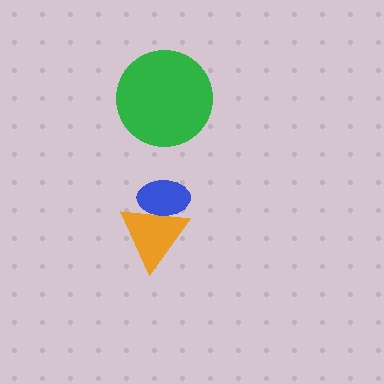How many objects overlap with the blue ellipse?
1 object overlaps with the blue ellipse.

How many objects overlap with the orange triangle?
1 object overlaps with the orange triangle.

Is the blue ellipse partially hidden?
No, no other shape covers it.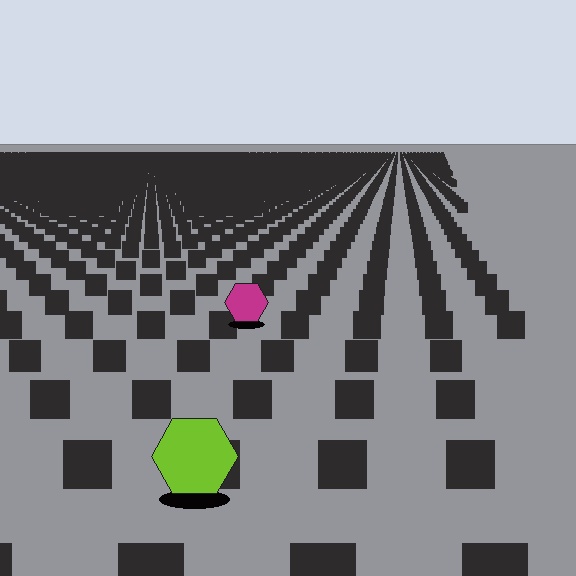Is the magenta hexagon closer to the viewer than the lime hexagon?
No. The lime hexagon is closer — you can tell from the texture gradient: the ground texture is coarser near it.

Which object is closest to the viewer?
The lime hexagon is closest. The texture marks near it are larger and more spread out.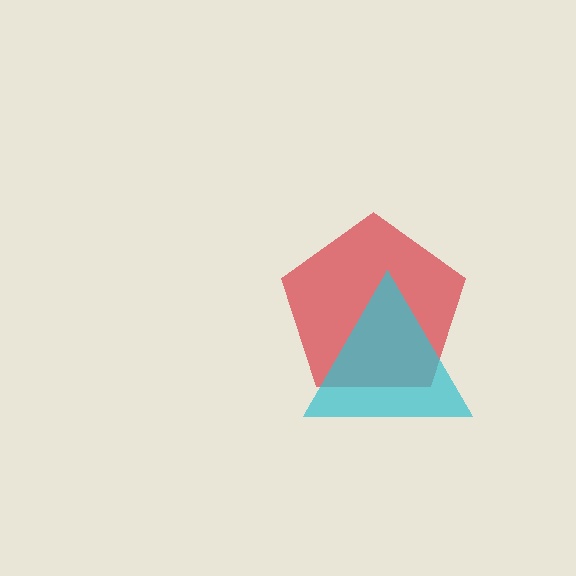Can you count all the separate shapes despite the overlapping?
Yes, there are 2 separate shapes.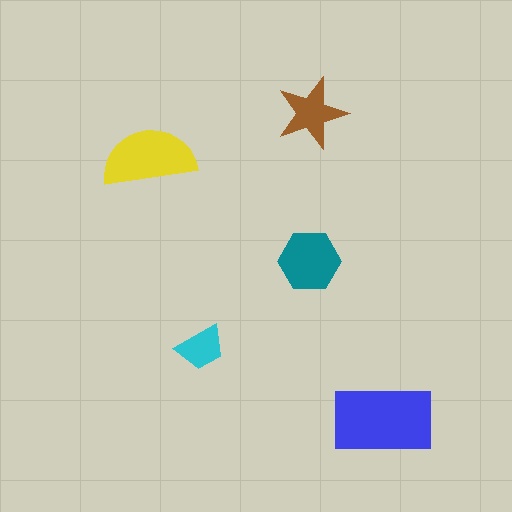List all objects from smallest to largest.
The cyan trapezoid, the brown star, the teal hexagon, the yellow semicircle, the blue rectangle.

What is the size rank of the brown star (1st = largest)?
4th.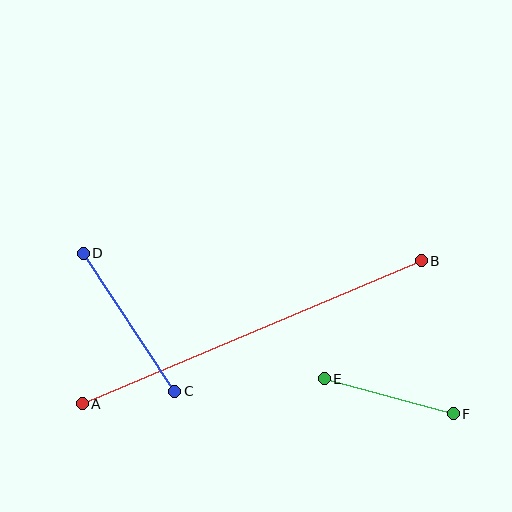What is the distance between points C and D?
The distance is approximately 165 pixels.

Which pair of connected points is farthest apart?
Points A and B are farthest apart.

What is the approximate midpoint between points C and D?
The midpoint is at approximately (129, 322) pixels.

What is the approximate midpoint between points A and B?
The midpoint is at approximately (252, 332) pixels.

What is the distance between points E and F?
The distance is approximately 134 pixels.